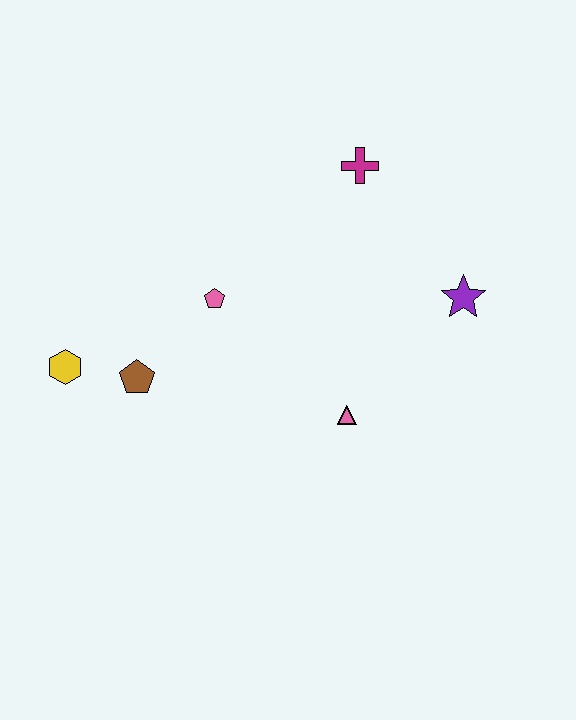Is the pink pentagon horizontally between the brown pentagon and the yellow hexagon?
No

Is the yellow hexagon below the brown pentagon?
No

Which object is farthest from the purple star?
The yellow hexagon is farthest from the purple star.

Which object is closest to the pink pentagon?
The brown pentagon is closest to the pink pentagon.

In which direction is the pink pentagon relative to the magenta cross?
The pink pentagon is to the left of the magenta cross.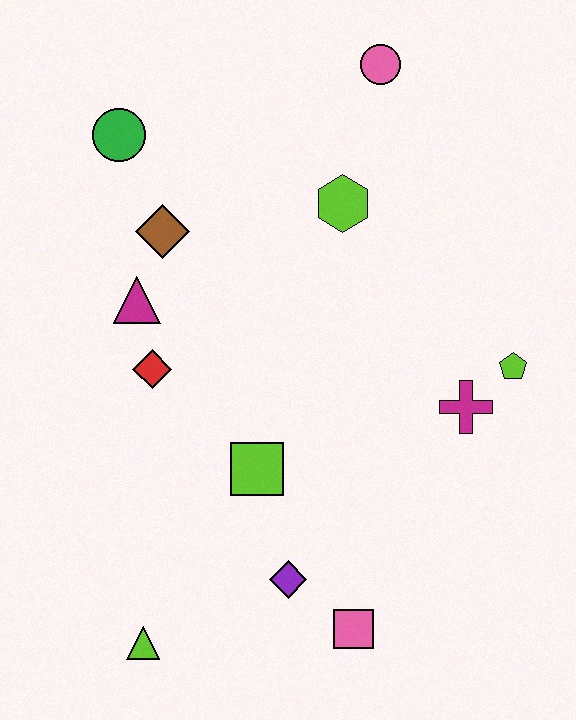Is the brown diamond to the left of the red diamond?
No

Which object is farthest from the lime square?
The pink circle is farthest from the lime square.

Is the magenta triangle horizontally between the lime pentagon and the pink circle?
No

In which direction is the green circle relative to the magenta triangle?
The green circle is above the magenta triangle.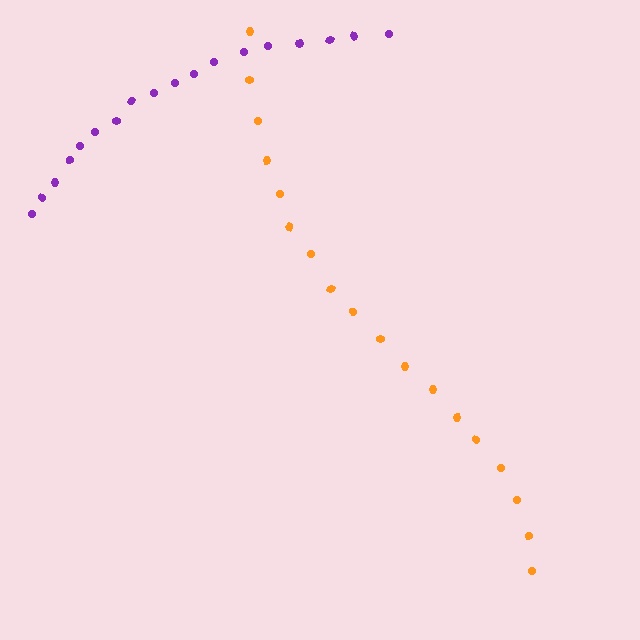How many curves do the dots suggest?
There are 2 distinct paths.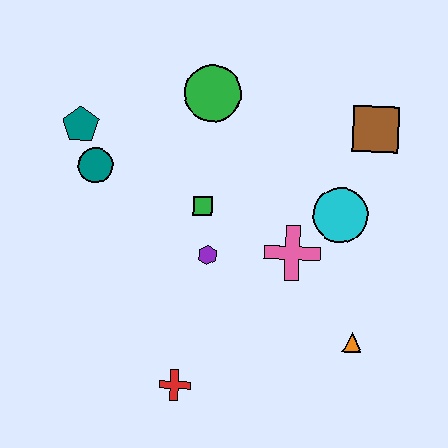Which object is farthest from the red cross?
The brown square is farthest from the red cross.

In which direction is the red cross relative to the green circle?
The red cross is below the green circle.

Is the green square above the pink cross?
Yes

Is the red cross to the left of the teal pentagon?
No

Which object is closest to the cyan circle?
The pink cross is closest to the cyan circle.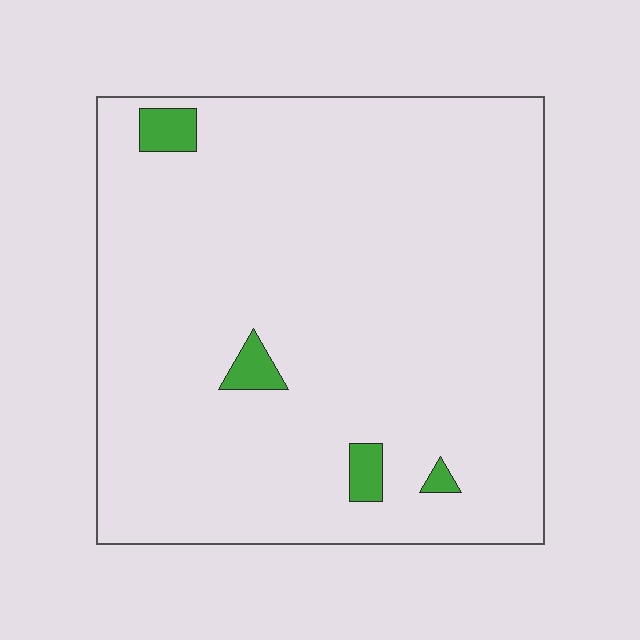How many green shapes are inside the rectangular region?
4.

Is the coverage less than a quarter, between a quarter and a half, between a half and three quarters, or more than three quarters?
Less than a quarter.